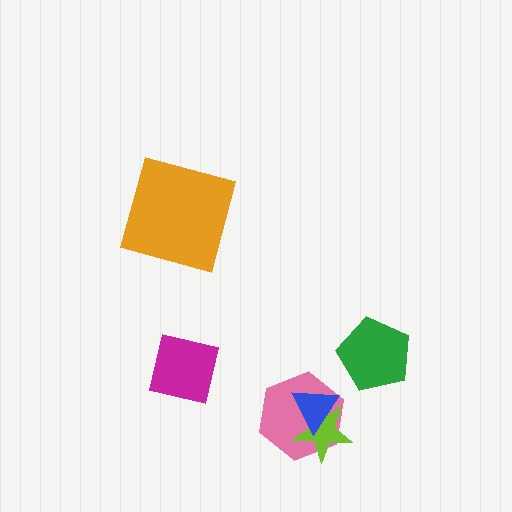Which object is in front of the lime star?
The blue triangle is in front of the lime star.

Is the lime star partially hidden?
Yes, it is partially covered by another shape.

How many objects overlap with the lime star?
2 objects overlap with the lime star.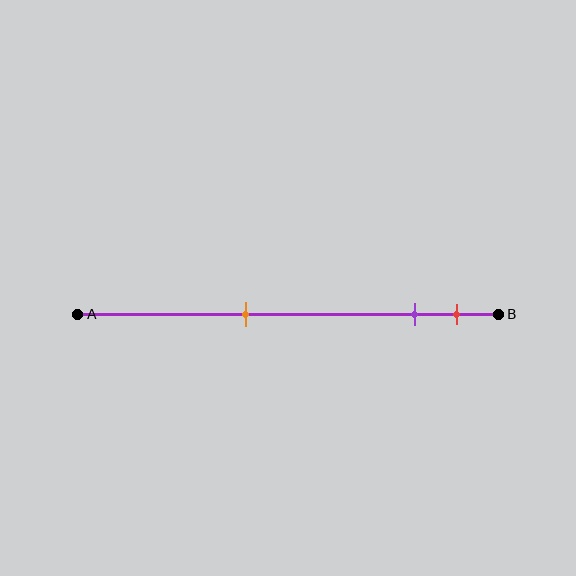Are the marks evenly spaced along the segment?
No, the marks are not evenly spaced.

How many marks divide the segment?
There are 3 marks dividing the segment.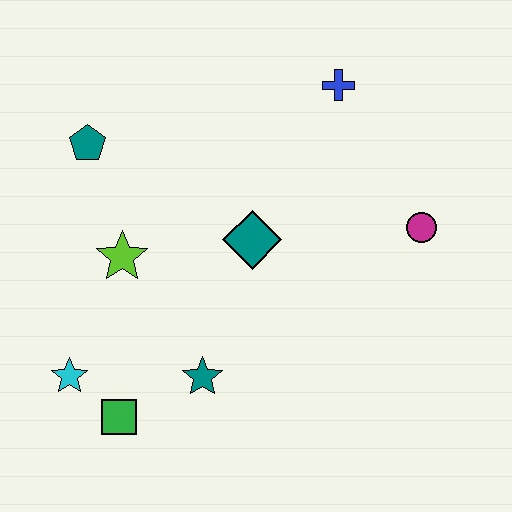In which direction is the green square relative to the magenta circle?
The green square is to the left of the magenta circle.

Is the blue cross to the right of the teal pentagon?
Yes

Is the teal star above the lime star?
No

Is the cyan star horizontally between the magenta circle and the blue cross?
No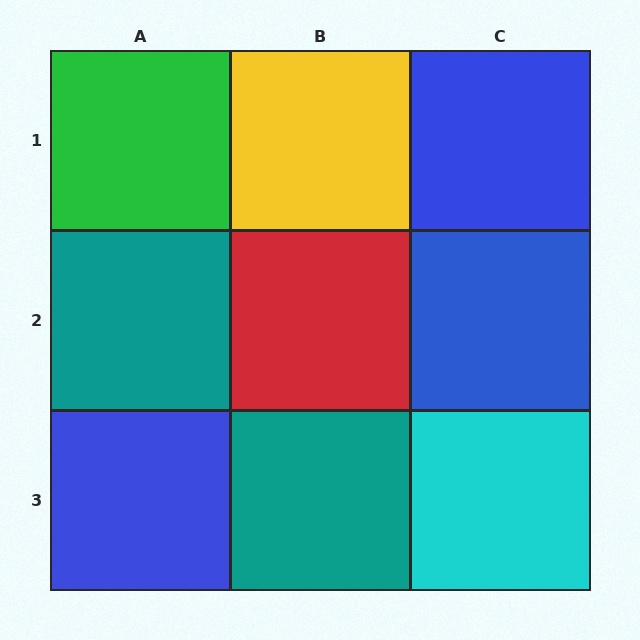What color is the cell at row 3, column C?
Cyan.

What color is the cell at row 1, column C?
Blue.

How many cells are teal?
2 cells are teal.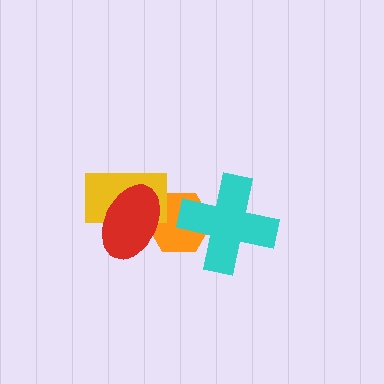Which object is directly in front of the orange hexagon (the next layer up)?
The cyan cross is directly in front of the orange hexagon.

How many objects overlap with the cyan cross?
1 object overlaps with the cyan cross.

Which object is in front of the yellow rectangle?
The red ellipse is in front of the yellow rectangle.